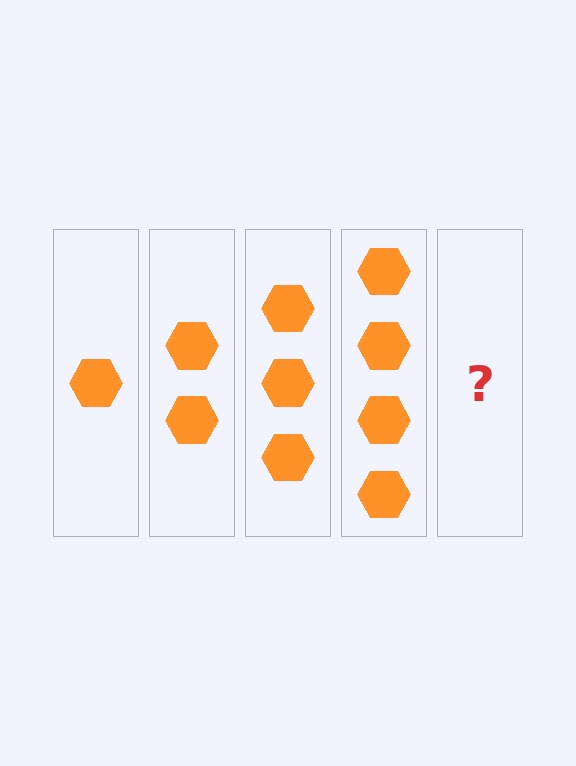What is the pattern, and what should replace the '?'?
The pattern is that each step adds one more hexagon. The '?' should be 5 hexagons.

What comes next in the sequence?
The next element should be 5 hexagons.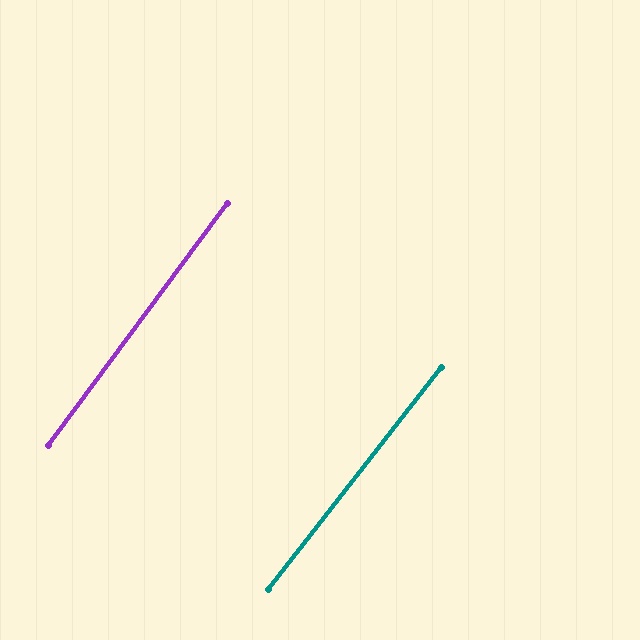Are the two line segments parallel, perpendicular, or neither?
Parallel — their directions differ by only 1.4°.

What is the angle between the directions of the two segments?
Approximately 1 degree.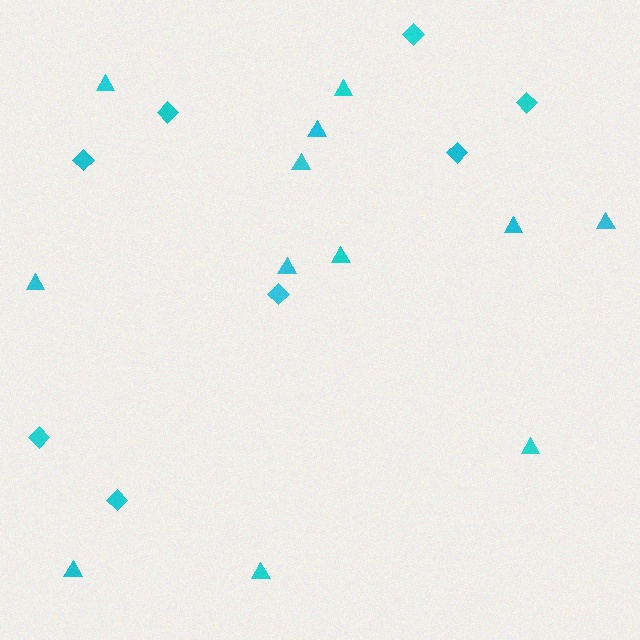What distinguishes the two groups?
There are 2 groups: one group of triangles (12) and one group of diamonds (8).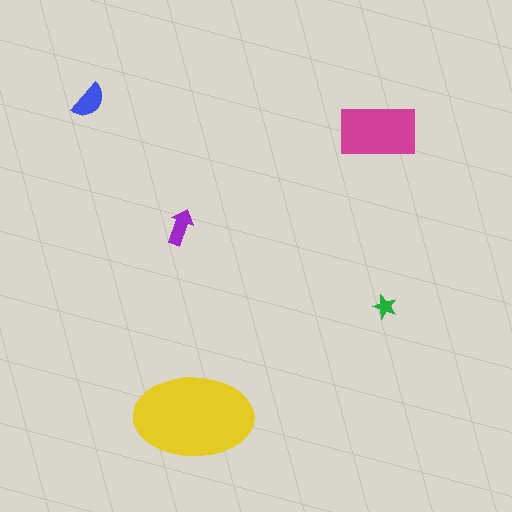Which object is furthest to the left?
The blue semicircle is leftmost.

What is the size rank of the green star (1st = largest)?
5th.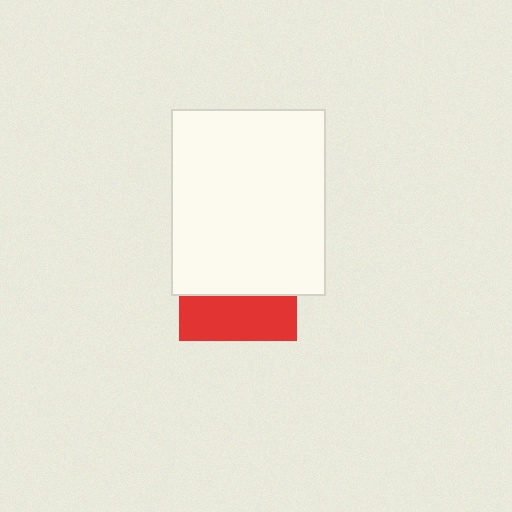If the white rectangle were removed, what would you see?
You would see the complete red square.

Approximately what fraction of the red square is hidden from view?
Roughly 61% of the red square is hidden behind the white rectangle.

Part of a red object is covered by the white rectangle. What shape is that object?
It is a square.